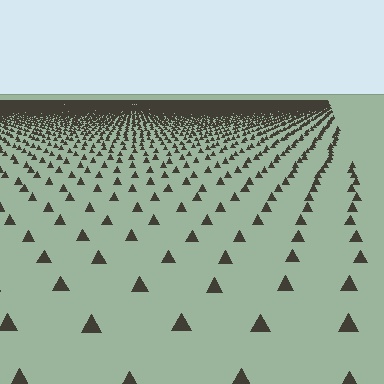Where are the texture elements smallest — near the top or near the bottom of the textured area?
Near the top.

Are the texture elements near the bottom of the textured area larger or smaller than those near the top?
Larger. Near the bottom, elements are closer to the viewer and appear at a bigger on-screen size.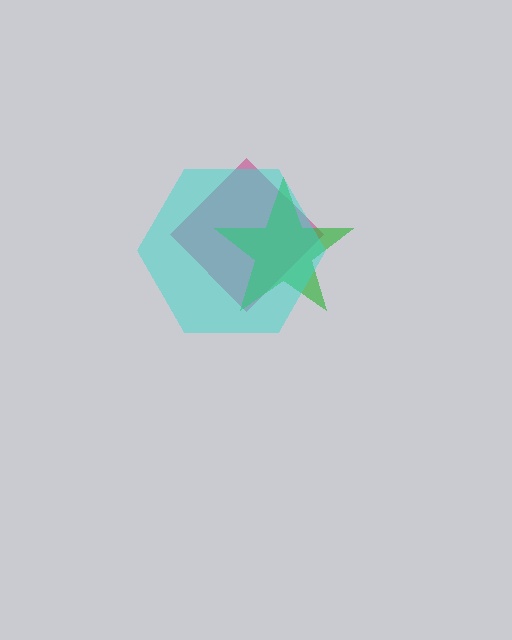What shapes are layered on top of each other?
The layered shapes are: a magenta diamond, a green star, a cyan hexagon.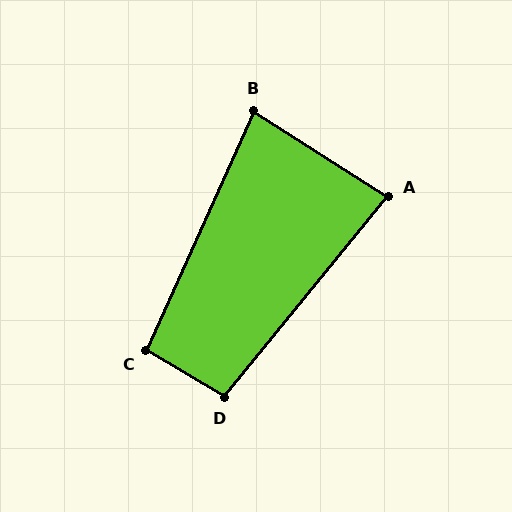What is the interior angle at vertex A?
Approximately 83 degrees (acute).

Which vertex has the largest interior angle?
D, at approximately 98 degrees.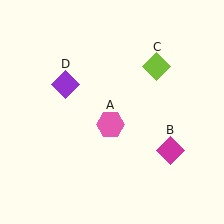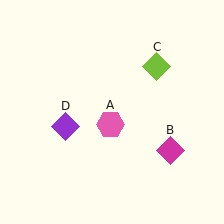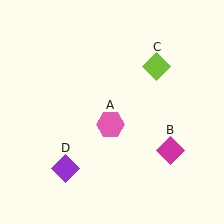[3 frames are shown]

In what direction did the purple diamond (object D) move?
The purple diamond (object D) moved down.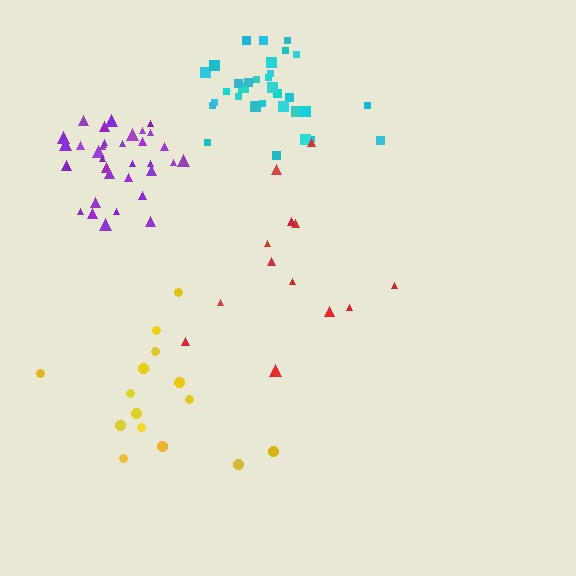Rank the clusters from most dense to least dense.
purple, cyan, yellow, red.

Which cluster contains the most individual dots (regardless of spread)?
Purple (34).